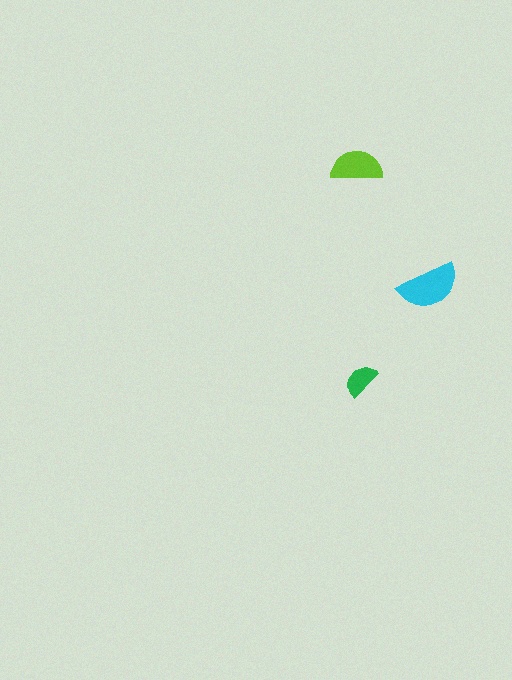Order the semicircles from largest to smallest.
the cyan one, the lime one, the green one.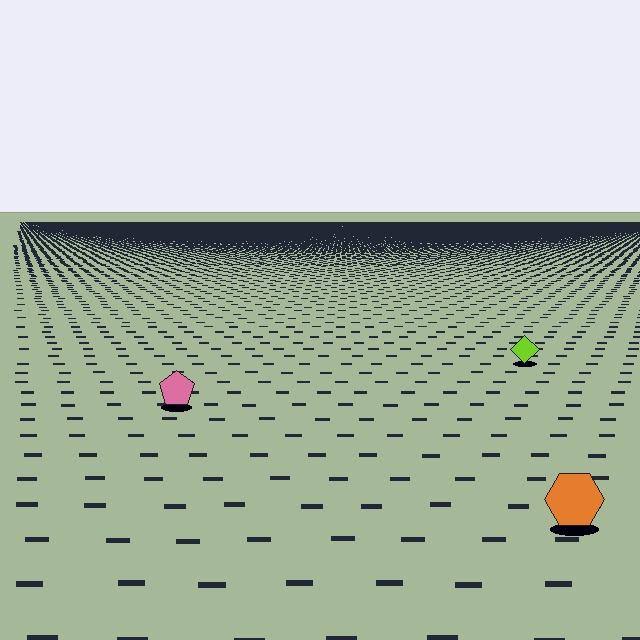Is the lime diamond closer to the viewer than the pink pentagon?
No. The pink pentagon is closer — you can tell from the texture gradient: the ground texture is coarser near it.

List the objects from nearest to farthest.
From nearest to farthest: the orange hexagon, the pink pentagon, the lime diamond.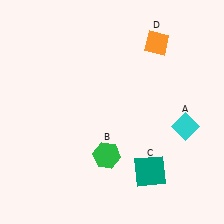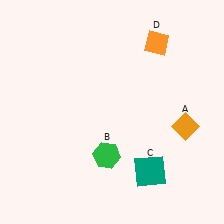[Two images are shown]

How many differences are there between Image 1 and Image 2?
There is 1 difference between the two images.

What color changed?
The diamond (A) changed from cyan in Image 1 to orange in Image 2.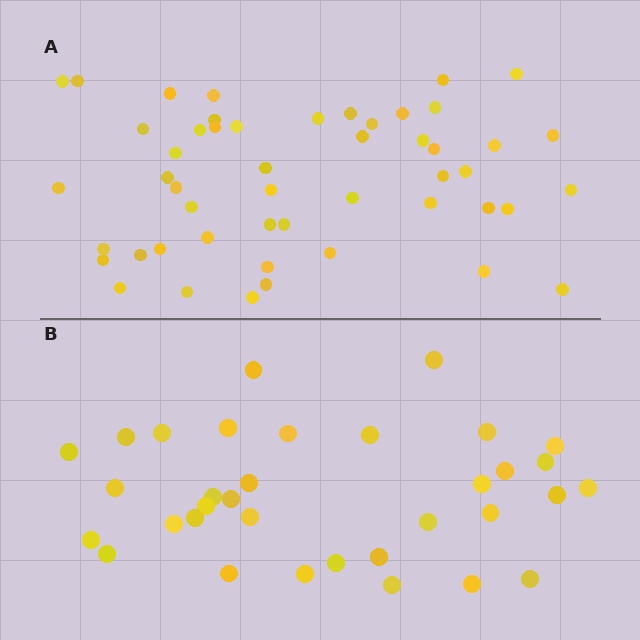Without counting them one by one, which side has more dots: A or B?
Region A (the top region) has more dots.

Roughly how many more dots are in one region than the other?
Region A has approximately 15 more dots than region B.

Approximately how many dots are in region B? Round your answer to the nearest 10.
About 30 dots. (The exact count is 34, which rounds to 30.)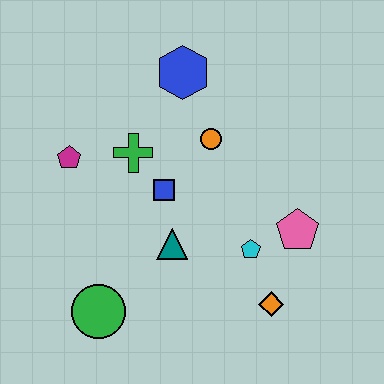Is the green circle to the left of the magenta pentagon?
No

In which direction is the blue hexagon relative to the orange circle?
The blue hexagon is above the orange circle.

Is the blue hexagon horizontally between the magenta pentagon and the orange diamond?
Yes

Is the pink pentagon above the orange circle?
No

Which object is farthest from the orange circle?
The green circle is farthest from the orange circle.